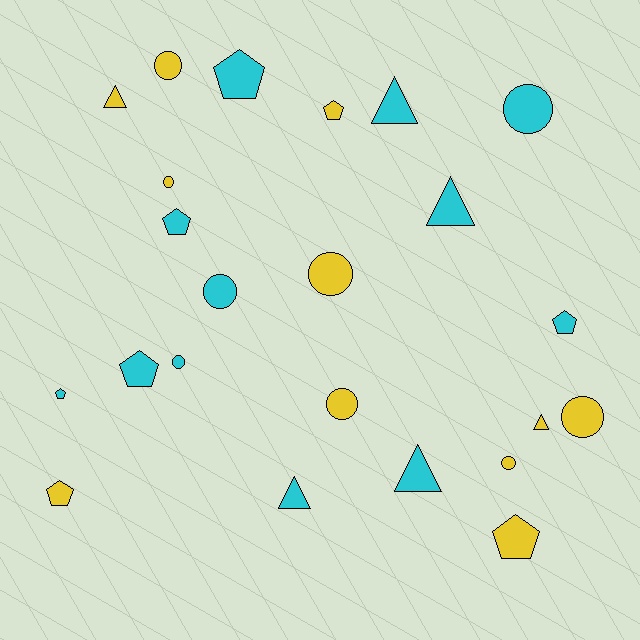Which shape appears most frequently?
Circle, with 9 objects.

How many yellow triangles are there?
There are 2 yellow triangles.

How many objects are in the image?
There are 23 objects.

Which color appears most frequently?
Cyan, with 12 objects.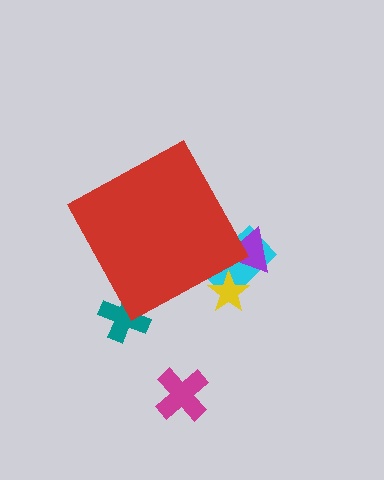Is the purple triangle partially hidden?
Yes, the purple triangle is partially hidden behind the red diamond.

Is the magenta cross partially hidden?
No, the magenta cross is fully visible.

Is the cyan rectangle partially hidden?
Yes, the cyan rectangle is partially hidden behind the red diamond.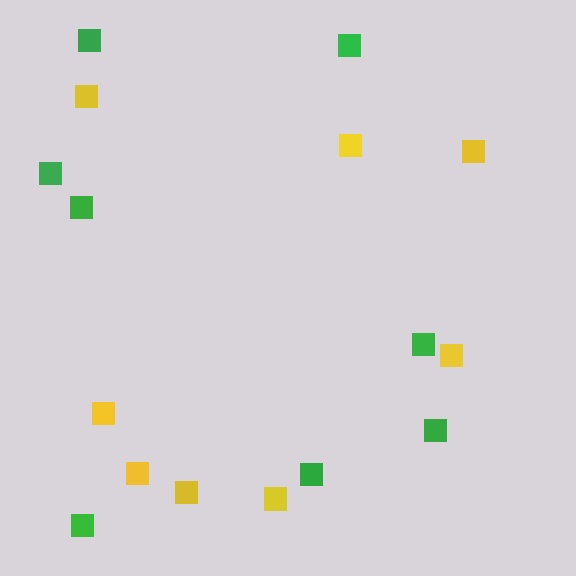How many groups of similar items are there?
There are 2 groups: one group of yellow squares (8) and one group of green squares (8).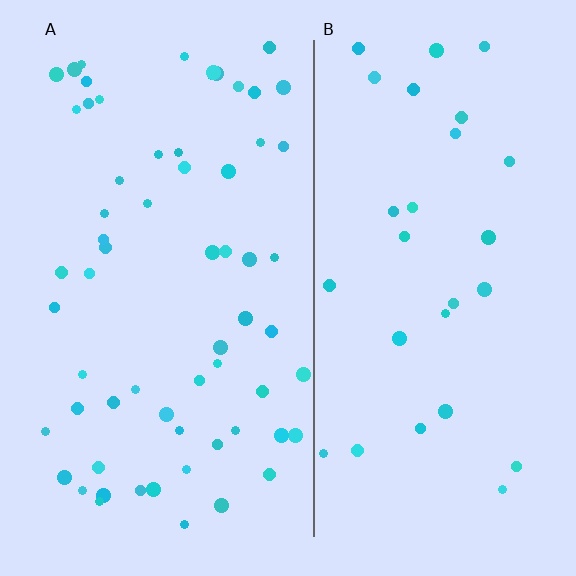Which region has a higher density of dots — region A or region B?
A (the left).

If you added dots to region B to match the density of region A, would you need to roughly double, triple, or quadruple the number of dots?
Approximately double.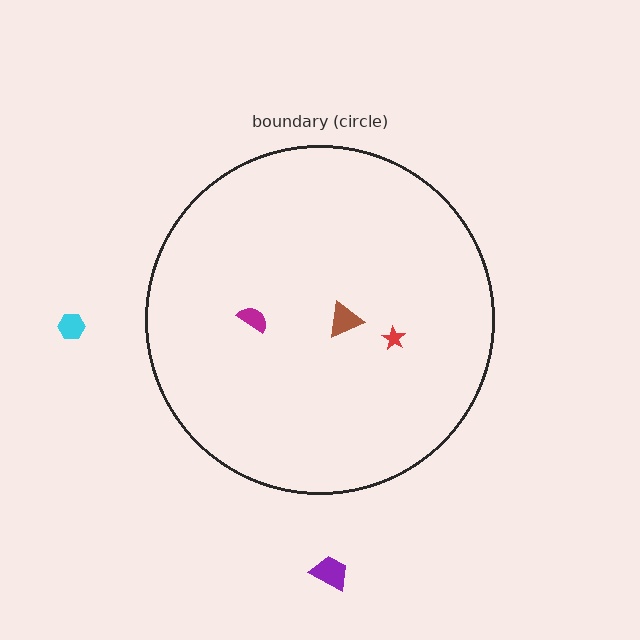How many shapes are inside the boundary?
3 inside, 2 outside.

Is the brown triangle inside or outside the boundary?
Inside.